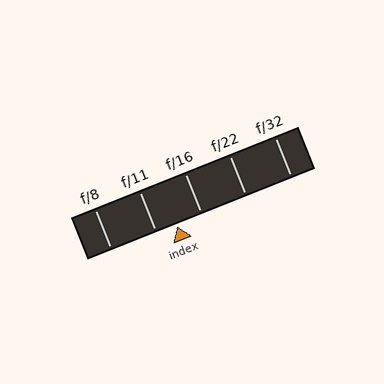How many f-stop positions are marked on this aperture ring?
There are 5 f-stop positions marked.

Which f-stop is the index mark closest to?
The index mark is closest to f/11.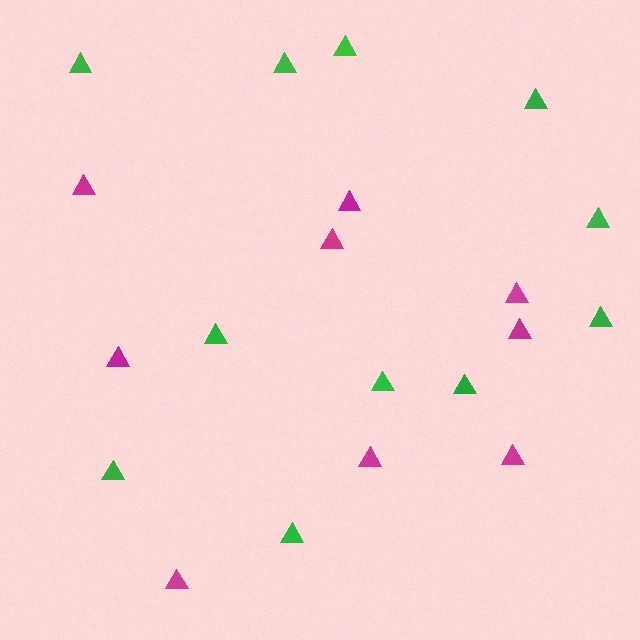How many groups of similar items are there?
There are 2 groups: one group of green triangles (11) and one group of magenta triangles (9).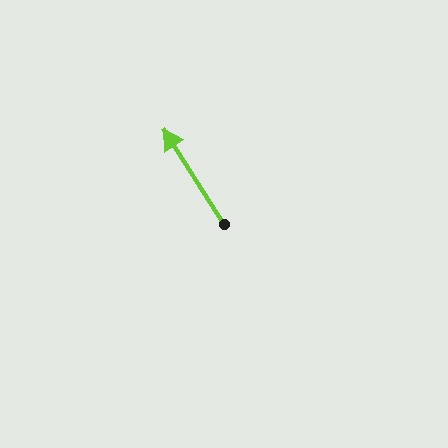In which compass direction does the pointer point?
Northwest.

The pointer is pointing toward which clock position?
Roughly 11 o'clock.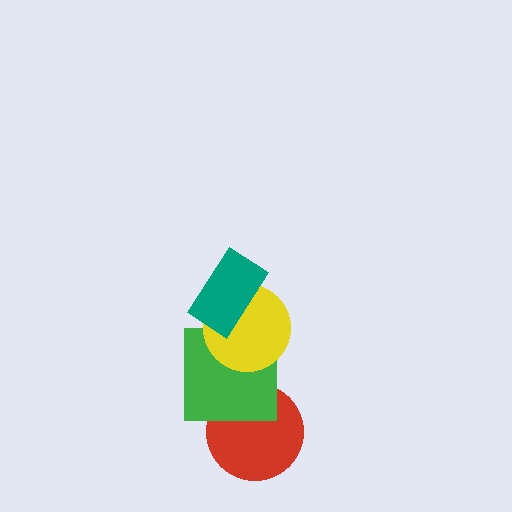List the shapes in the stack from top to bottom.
From top to bottom: the teal rectangle, the yellow circle, the green square, the red circle.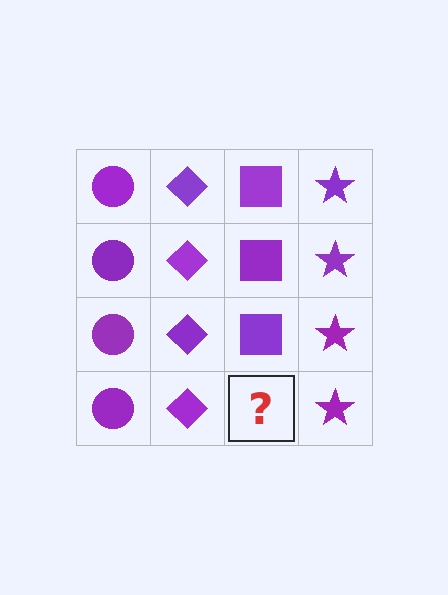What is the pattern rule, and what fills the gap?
The rule is that each column has a consistent shape. The gap should be filled with a purple square.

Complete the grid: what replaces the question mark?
The question mark should be replaced with a purple square.